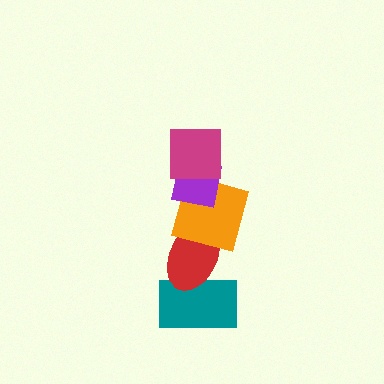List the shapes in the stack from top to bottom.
From top to bottom: the magenta square, the purple square, the orange square, the red ellipse, the teal rectangle.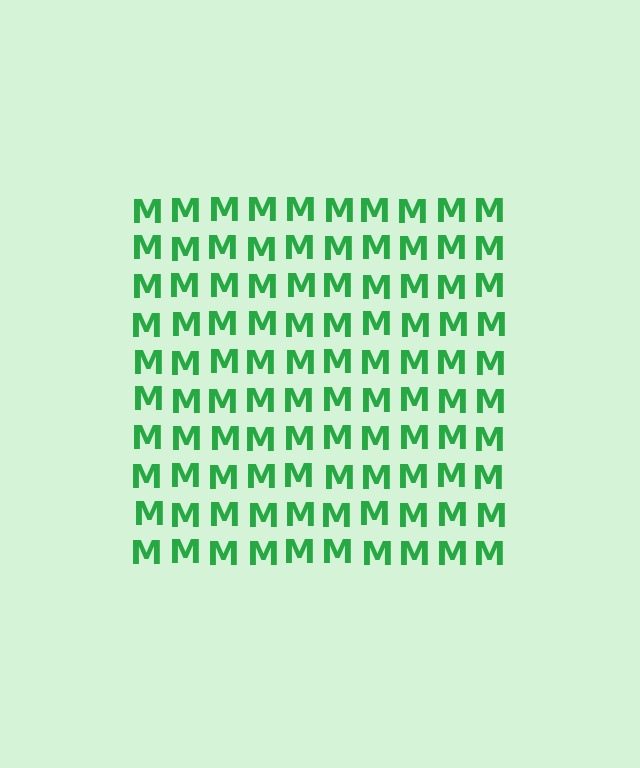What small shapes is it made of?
It is made of small letter M's.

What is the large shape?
The large shape is a square.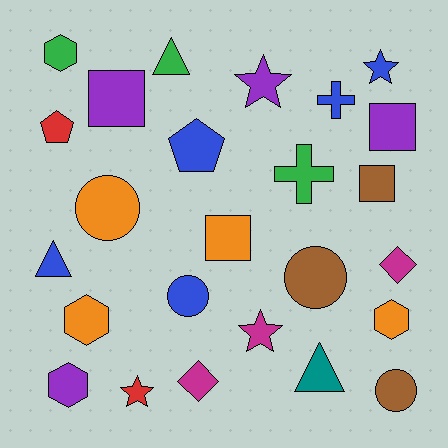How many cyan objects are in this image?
There are no cyan objects.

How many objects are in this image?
There are 25 objects.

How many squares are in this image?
There are 4 squares.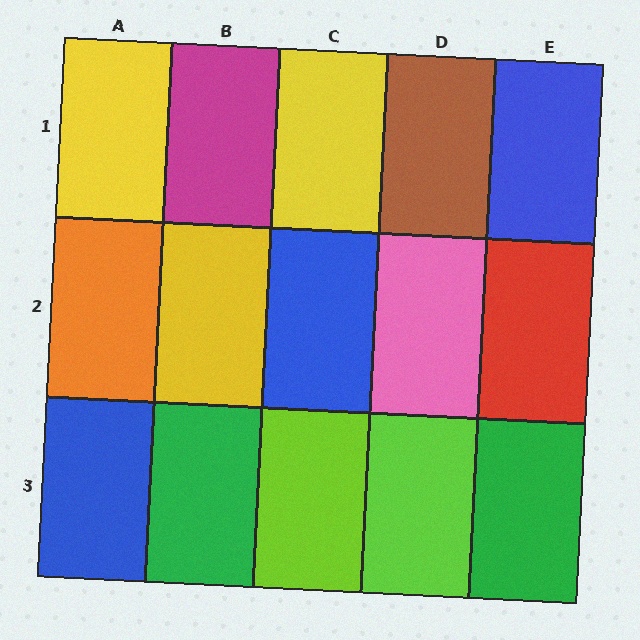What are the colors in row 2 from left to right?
Orange, yellow, blue, pink, red.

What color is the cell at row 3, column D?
Lime.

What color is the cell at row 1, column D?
Brown.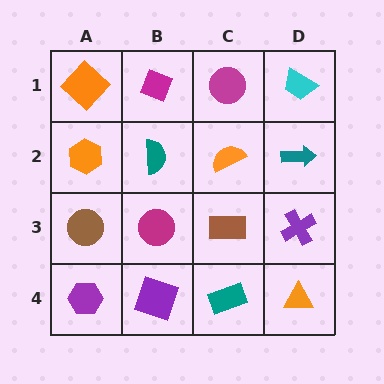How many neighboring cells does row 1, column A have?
2.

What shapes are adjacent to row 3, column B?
A teal semicircle (row 2, column B), a purple square (row 4, column B), a brown circle (row 3, column A), a brown rectangle (row 3, column C).